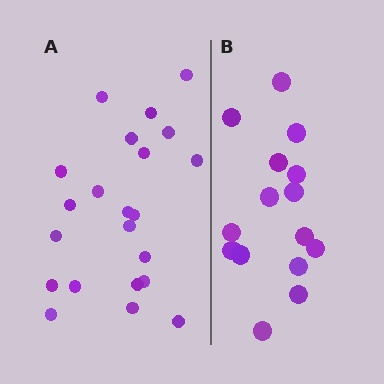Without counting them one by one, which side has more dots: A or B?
Region A (the left region) has more dots.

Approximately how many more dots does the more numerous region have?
Region A has roughly 8 or so more dots than region B.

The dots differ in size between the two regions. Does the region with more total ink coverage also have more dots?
No. Region B has more total ink coverage because its dots are larger, but region A actually contains more individual dots. Total area can be misleading — the number of items is what matters here.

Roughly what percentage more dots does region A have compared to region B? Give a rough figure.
About 45% more.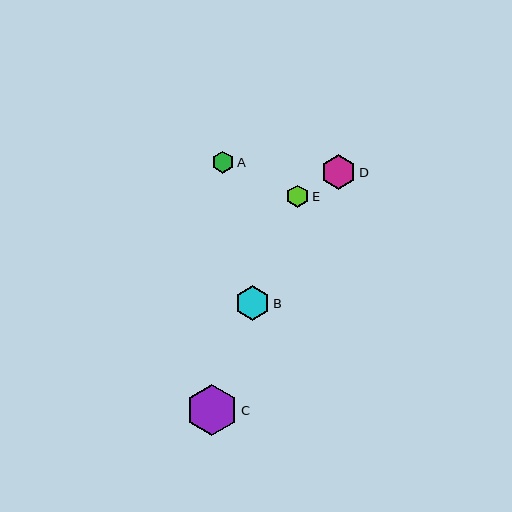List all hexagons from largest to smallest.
From largest to smallest: C, D, B, E, A.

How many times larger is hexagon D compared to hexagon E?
Hexagon D is approximately 1.6 times the size of hexagon E.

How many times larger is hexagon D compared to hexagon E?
Hexagon D is approximately 1.6 times the size of hexagon E.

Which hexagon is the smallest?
Hexagon A is the smallest with a size of approximately 22 pixels.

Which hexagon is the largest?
Hexagon C is the largest with a size of approximately 51 pixels.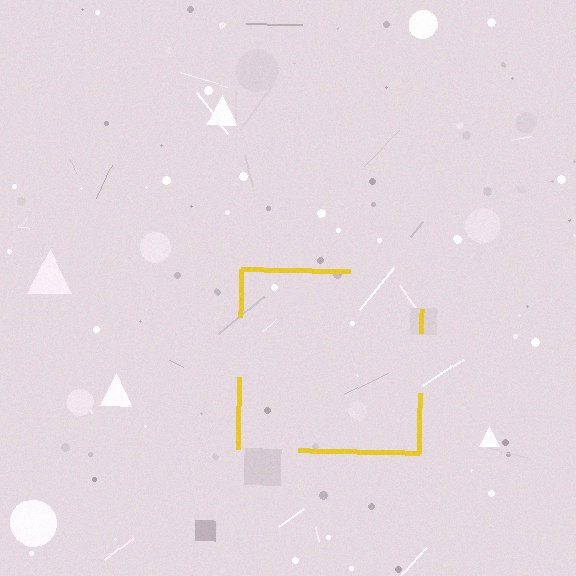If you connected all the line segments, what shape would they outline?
They would outline a square.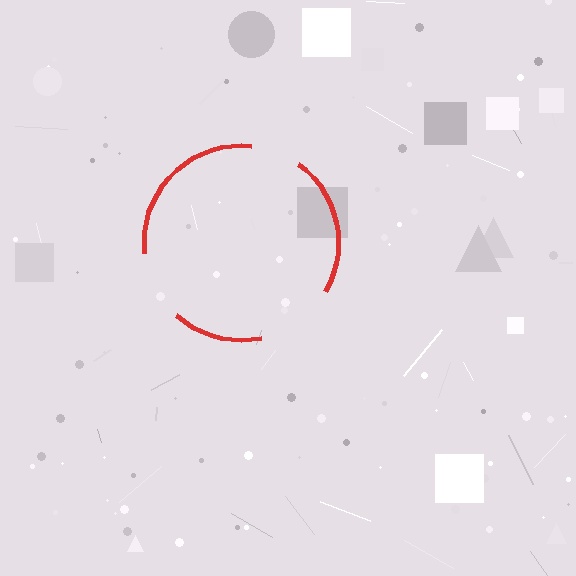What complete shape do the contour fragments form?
The contour fragments form a circle.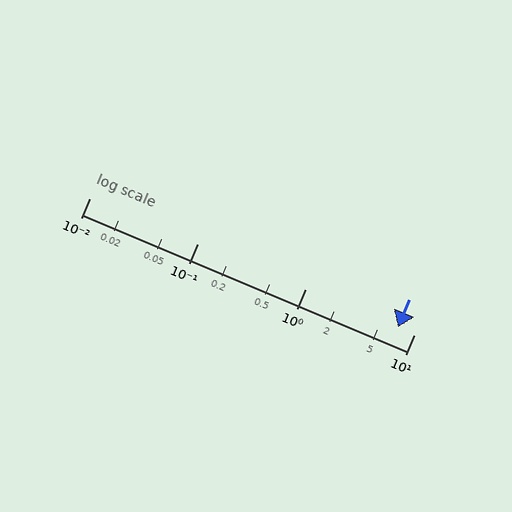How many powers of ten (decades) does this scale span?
The scale spans 3 decades, from 0.01 to 10.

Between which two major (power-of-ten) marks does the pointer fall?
The pointer is between 1 and 10.